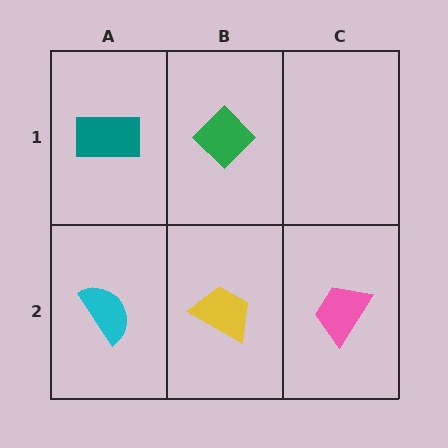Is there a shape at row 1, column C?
No, that cell is empty.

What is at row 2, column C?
A pink trapezoid.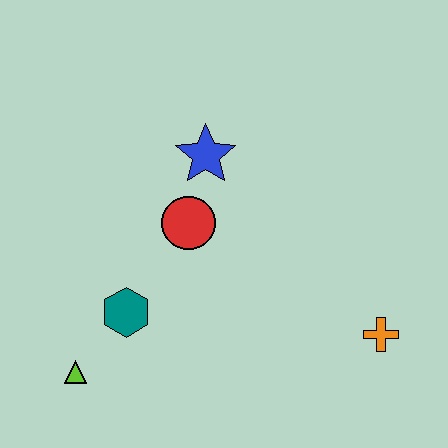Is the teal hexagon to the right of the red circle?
No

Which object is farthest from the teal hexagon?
The orange cross is farthest from the teal hexagon.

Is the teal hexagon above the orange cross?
Yes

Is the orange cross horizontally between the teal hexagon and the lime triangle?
No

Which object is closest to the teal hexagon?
The lime triangle is closest to the teal hexagon.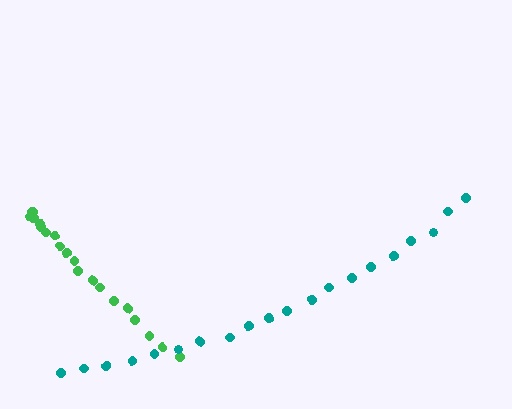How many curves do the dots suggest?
There are 2 distinct paths.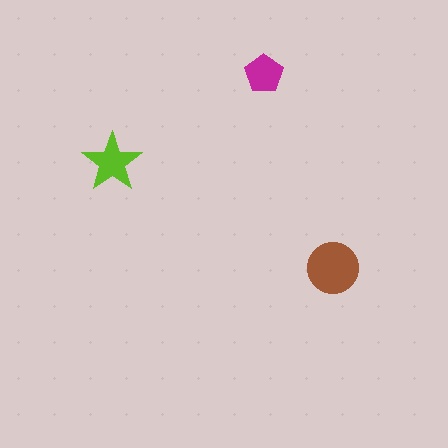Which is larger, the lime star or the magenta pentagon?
The lime star.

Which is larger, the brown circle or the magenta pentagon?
The brown circle.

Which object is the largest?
The brown circle.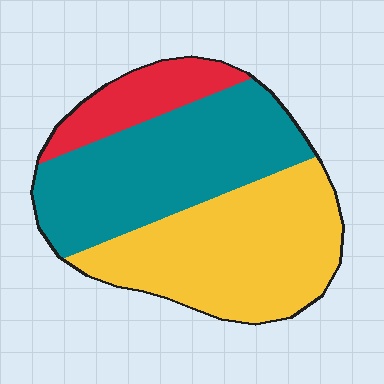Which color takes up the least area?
Red, at roughly 15%.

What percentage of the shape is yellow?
Yellow covers around 45% of the shape.